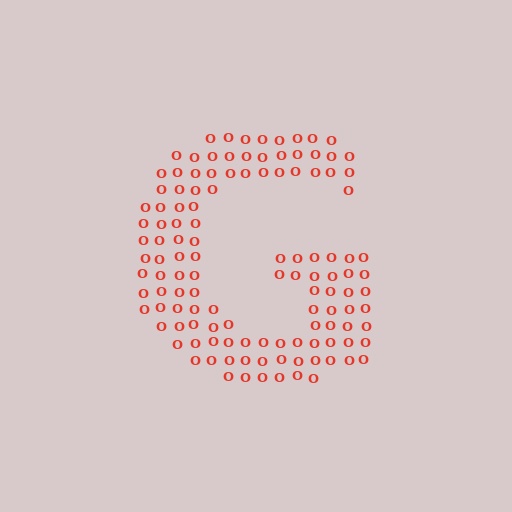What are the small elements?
The small elements are letter O's.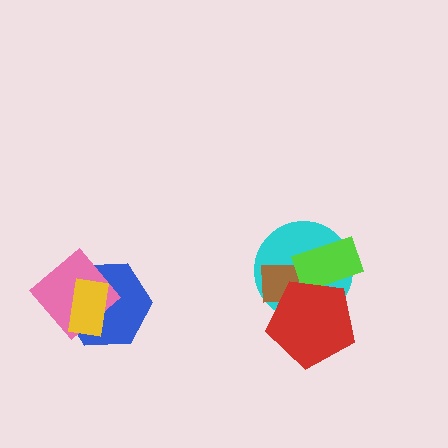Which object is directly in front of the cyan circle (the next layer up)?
The brown square is directly in front of the cyan circle.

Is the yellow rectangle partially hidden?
No, no other shape covers it.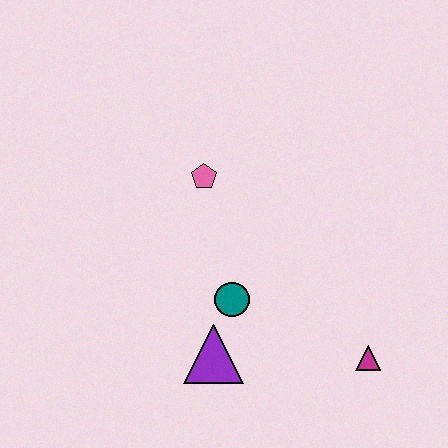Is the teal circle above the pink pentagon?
No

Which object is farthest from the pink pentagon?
The magenta triangle is farthest from the pink pentagon.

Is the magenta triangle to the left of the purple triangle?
No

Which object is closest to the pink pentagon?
The teal circle is closest to the pink pentagon.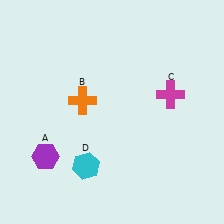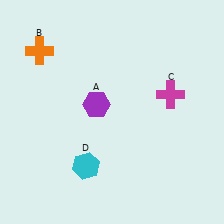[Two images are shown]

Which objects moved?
The objects that moved are: the purple hexagon (A), the orange cross (B).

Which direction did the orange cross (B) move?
The orange cross (B) moved up.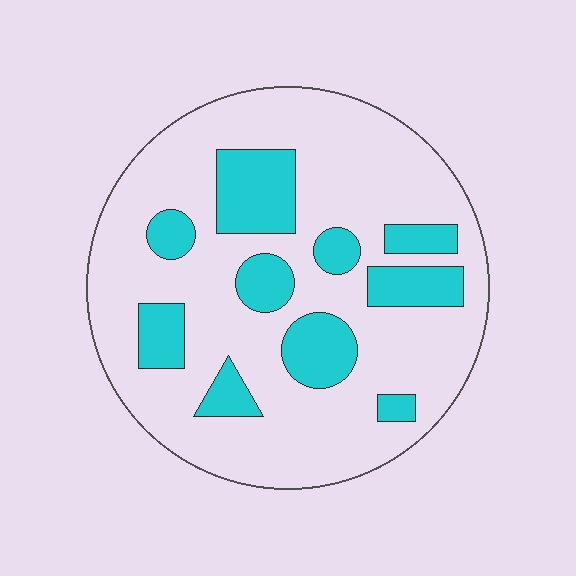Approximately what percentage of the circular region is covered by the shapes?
Approximately 25%.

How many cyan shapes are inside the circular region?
10.